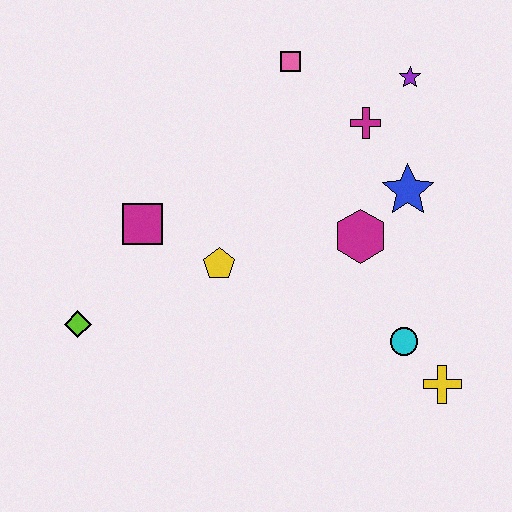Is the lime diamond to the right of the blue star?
No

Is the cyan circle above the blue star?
No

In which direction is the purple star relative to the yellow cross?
The purple star is above the yellow cross.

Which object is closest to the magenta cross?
The purple star is closest to the magenta cross.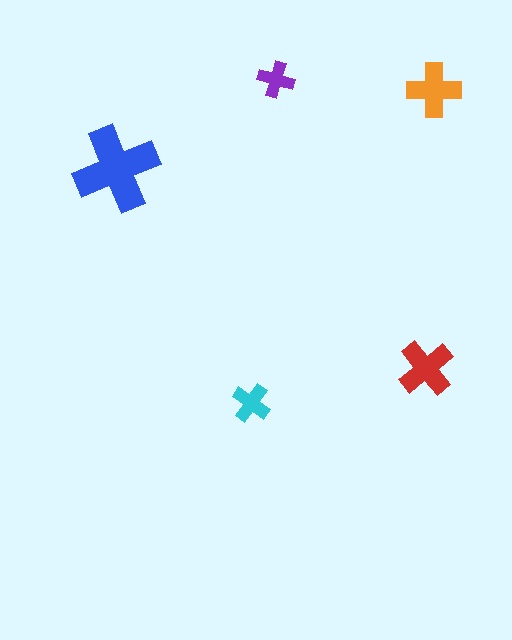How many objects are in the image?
There are 5 objects in the image.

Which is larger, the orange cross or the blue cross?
The blue one.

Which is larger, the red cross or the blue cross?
The blue one.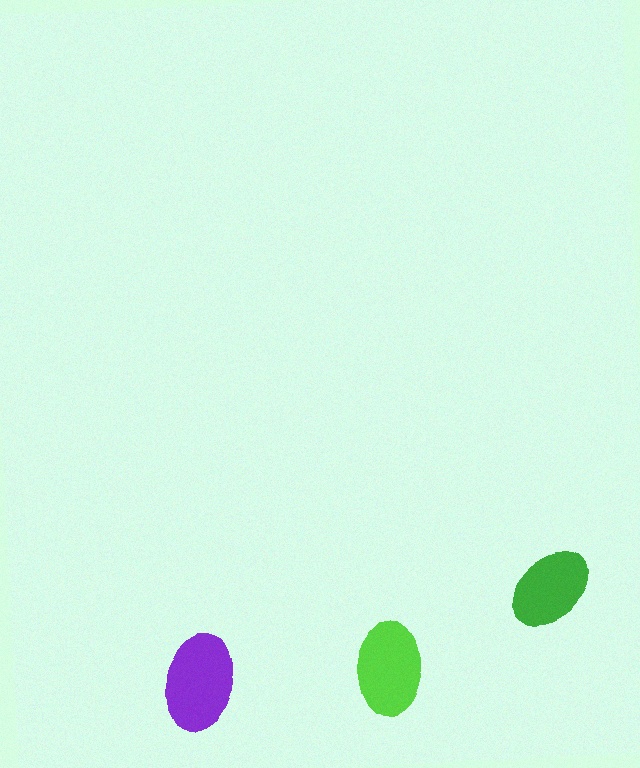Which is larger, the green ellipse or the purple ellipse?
The purple one.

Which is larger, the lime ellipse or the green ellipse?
The lime one.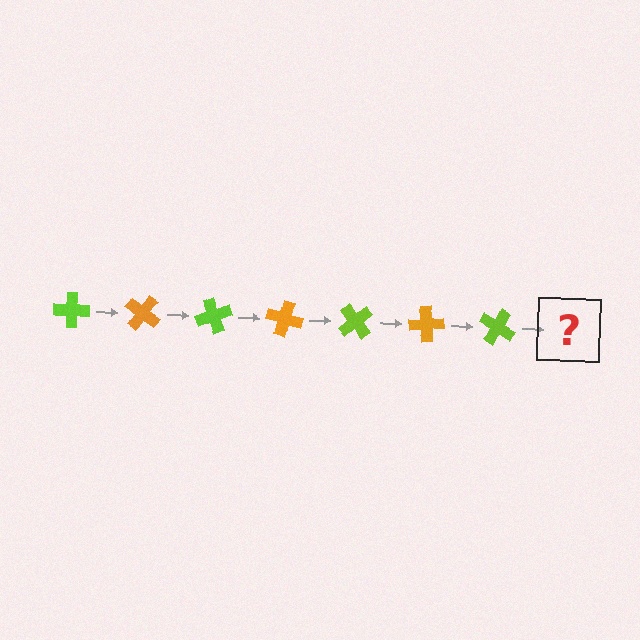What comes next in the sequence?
The next element should be an orange cross, rotated 245 degrees from the start.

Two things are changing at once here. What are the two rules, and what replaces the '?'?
The two rules are that it rotates 35 degrees each step and the color cycles through lime and orange. The '?' should be an orange cross, rotated 245 degrees from the start.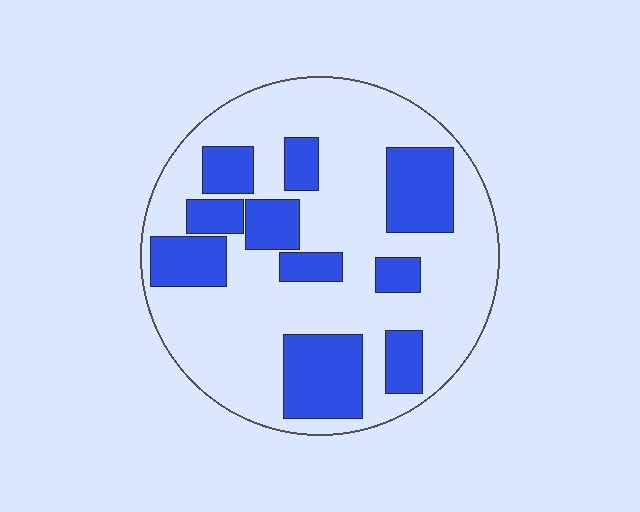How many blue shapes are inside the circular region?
10.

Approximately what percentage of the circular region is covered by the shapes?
Approximately 30%.